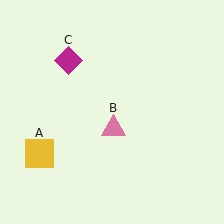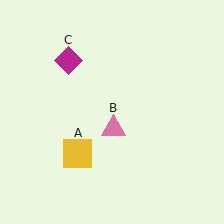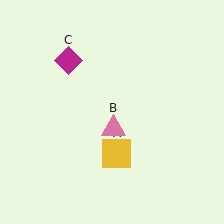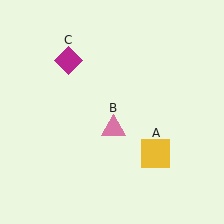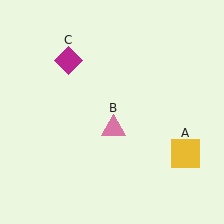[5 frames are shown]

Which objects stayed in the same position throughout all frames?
Pink triangle (object B) and magenta diamond (object C) remained stationary.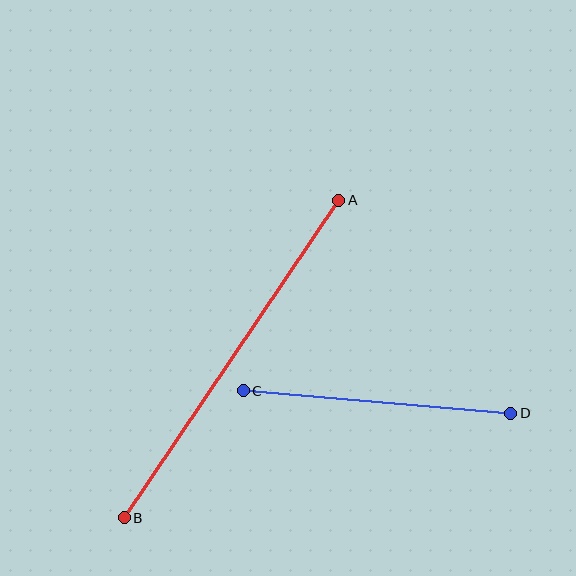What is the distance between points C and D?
The distance is approximately 268 pixels.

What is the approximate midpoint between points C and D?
The midpoint is at approximately (377, 402) pixels.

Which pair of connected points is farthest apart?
Points A and B are farthest apart.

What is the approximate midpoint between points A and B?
The midpoint is at approximately (232, 359) pixels.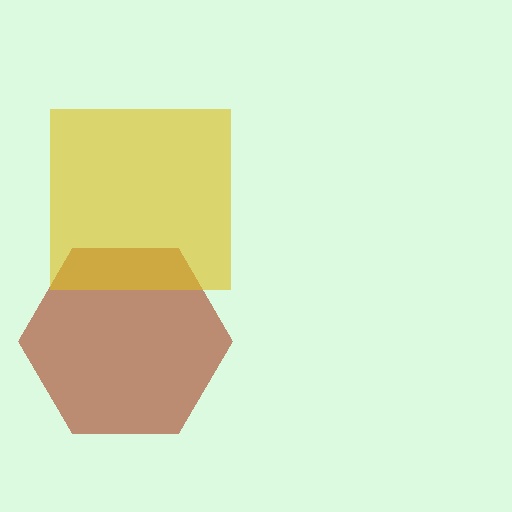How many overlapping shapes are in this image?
There are 2 overlapping shapes in the image.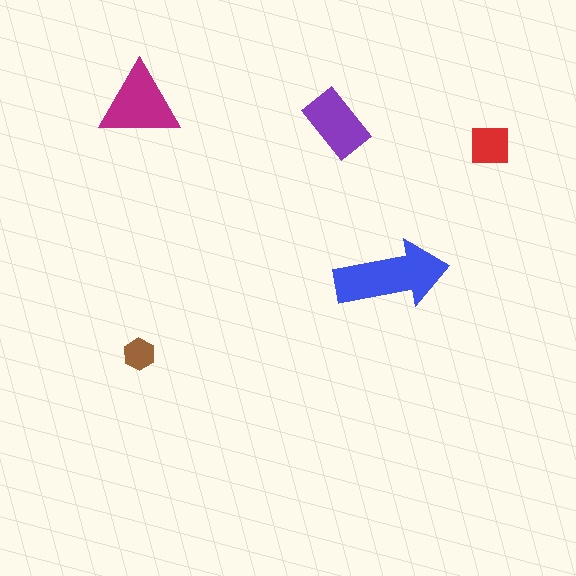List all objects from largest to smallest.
The blue arrow, the magenta triangle, the purple rectangle, the red square, the brown hexagon.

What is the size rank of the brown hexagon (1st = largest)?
5th.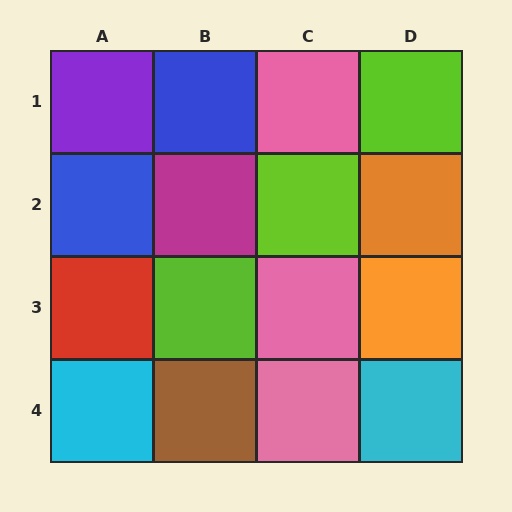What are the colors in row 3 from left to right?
Red, lime, pink, orange.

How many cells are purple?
1 cell is purple.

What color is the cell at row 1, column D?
Lime.